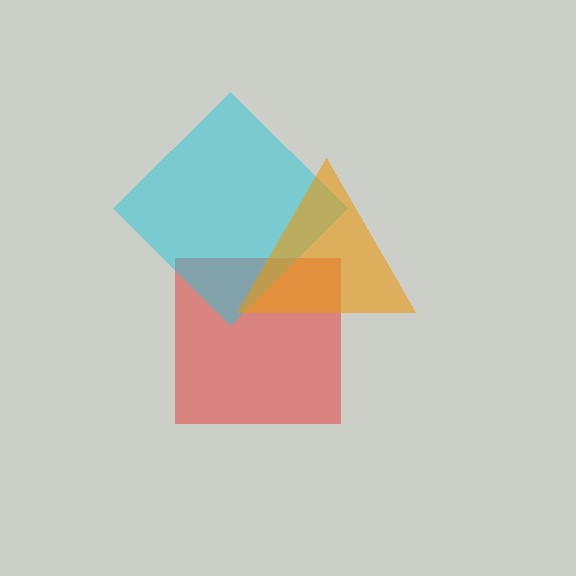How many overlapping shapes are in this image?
There are 3 overlapping shapes in the image.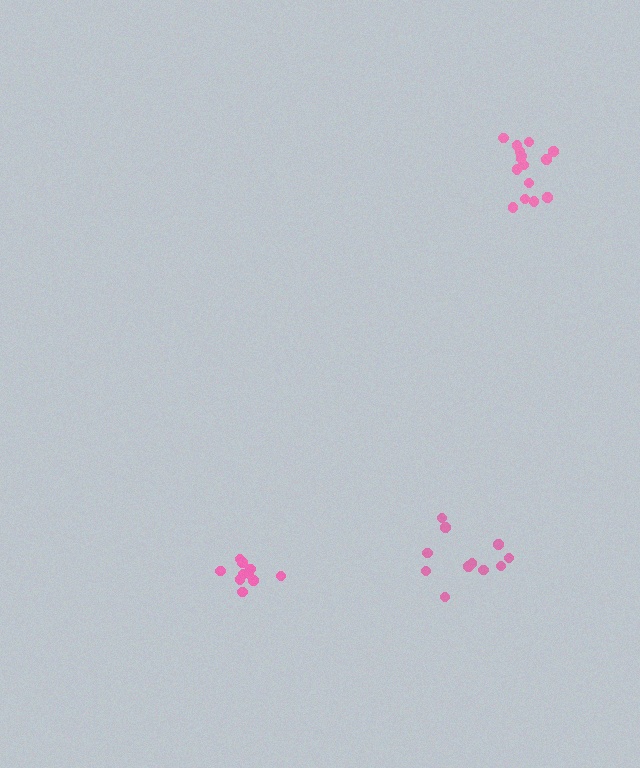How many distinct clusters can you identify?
There are 3 distinct clusters.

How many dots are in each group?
Group 1: 10 dots, Group 2: 16 dots, Group 3: 11 dots (37 total).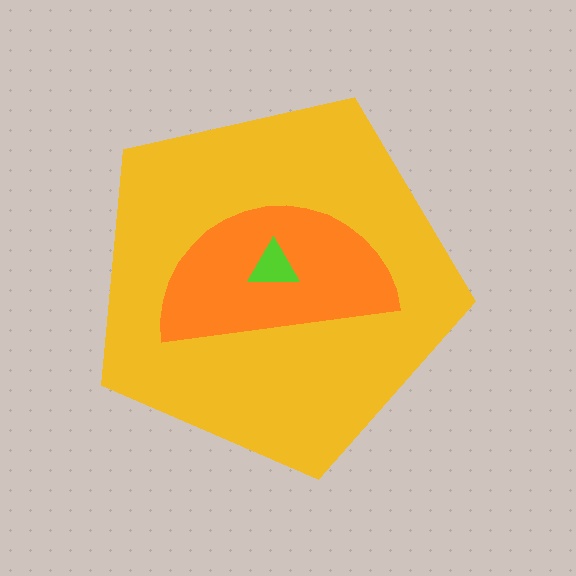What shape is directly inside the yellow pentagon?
The orange semicircle.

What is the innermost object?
The lime triangle.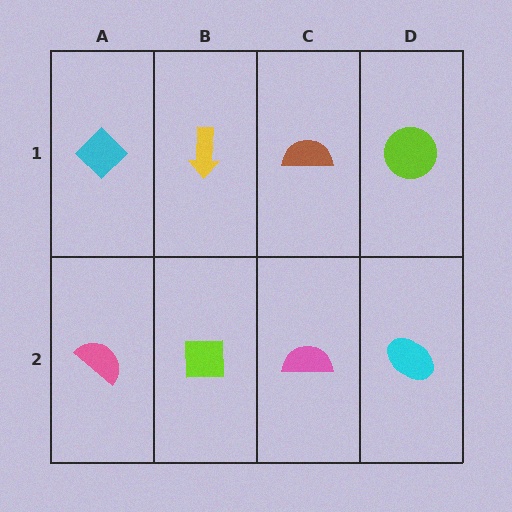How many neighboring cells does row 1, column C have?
3.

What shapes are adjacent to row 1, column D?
A cyan ellipse (row 2, column D), a brown semicircle (row 1, column C).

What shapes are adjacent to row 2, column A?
A cyan diamond (row 1, column A), a lime square (row 2, column B).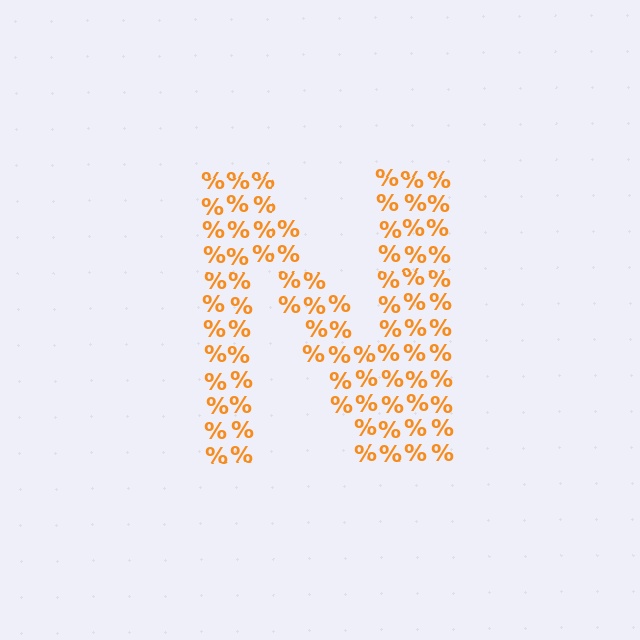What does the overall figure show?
The overall figure shows the letter N.